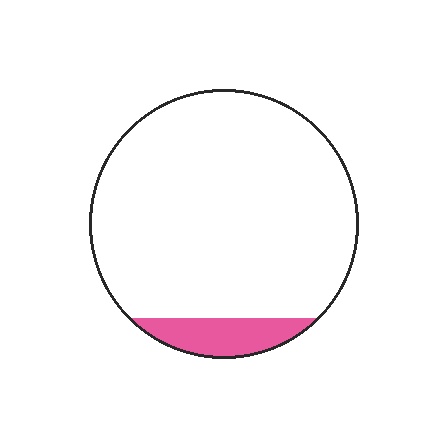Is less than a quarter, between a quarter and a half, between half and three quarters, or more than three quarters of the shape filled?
Less than a quarter.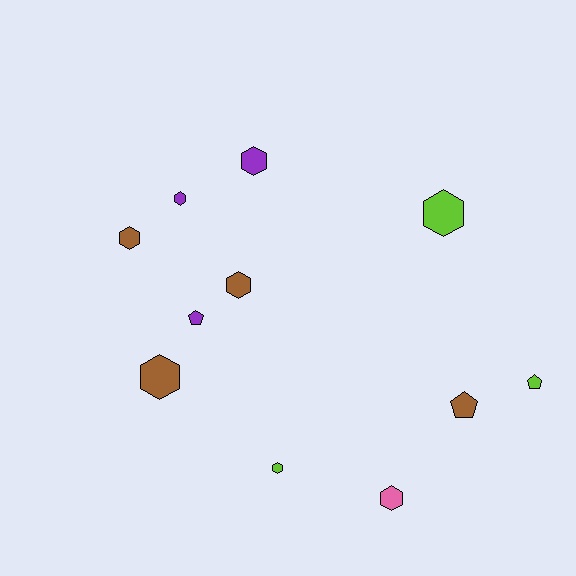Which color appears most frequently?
Brown, with 4 objects.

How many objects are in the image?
There are 11 objects.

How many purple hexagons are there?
There are 2 purple hexagons.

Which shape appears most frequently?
Hexagon, with 8 objects.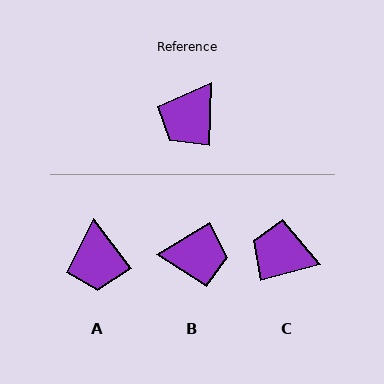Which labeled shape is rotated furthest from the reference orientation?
B, about 123 degrees away.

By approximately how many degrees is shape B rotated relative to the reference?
Approximately 123 degrees counter-clockwise.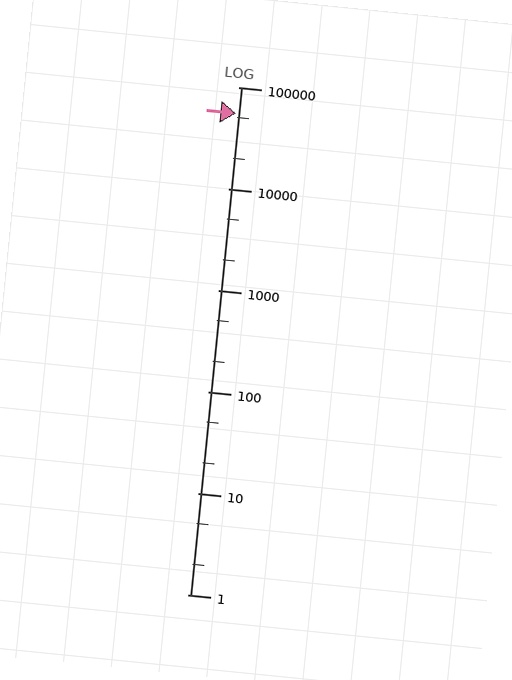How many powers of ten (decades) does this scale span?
The scale spans 5 decades, from 1 to 100000.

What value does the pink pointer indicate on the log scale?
The pointer indicates approximately 55000.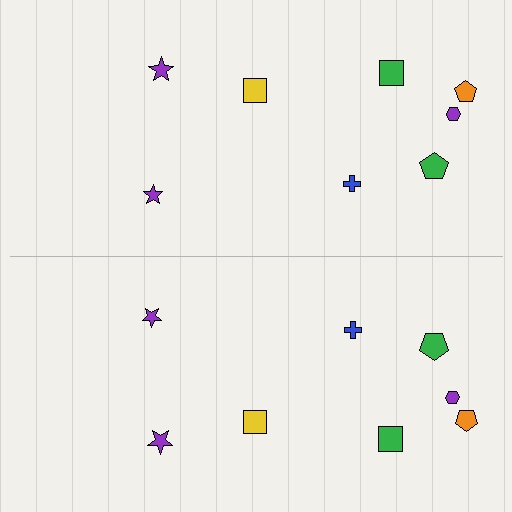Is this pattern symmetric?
Yes, this pattern has bilateral (reflection) symmetry.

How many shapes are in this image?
There are 16 shapes in this image.